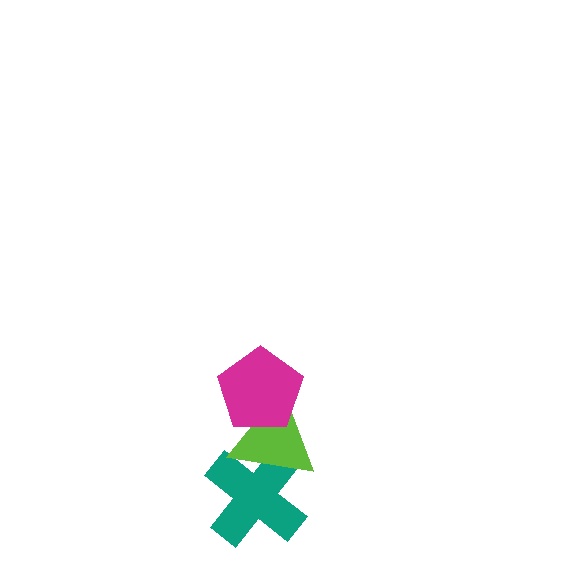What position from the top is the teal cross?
The teal cross is 3rd from the top.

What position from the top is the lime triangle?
The lime triangle is 2nd from the top.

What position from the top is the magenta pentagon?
The magenta pentagon is 1st from the top.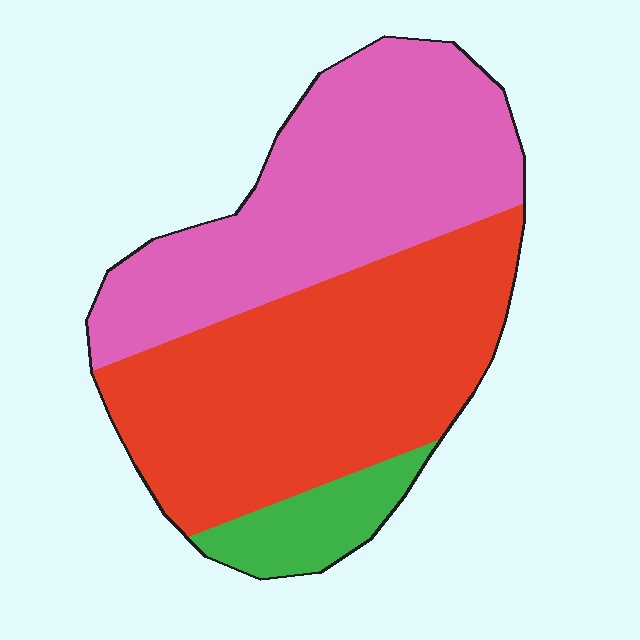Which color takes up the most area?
Red, at roughly 50%.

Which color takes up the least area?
Green, at roughly 10%.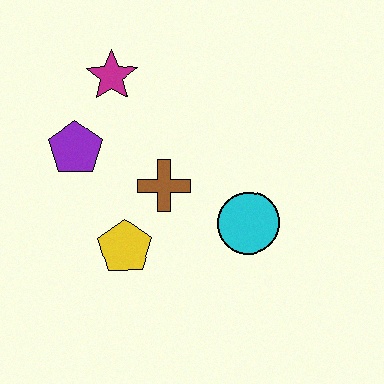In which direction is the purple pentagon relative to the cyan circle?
The purple pentagon is to the left of the cyan circle.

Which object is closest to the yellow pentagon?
The brown cross is closest to the yellow pentagon.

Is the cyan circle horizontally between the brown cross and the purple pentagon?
No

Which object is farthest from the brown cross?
The magenta star is farthest from the brown cross.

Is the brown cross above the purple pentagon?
No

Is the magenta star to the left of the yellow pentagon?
Yes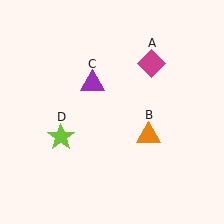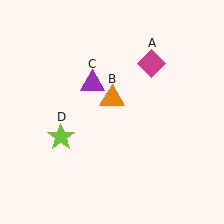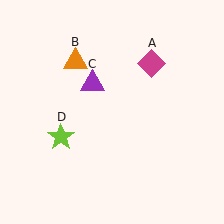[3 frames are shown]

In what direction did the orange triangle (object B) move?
The orange triangle (object B) moved up and to the left.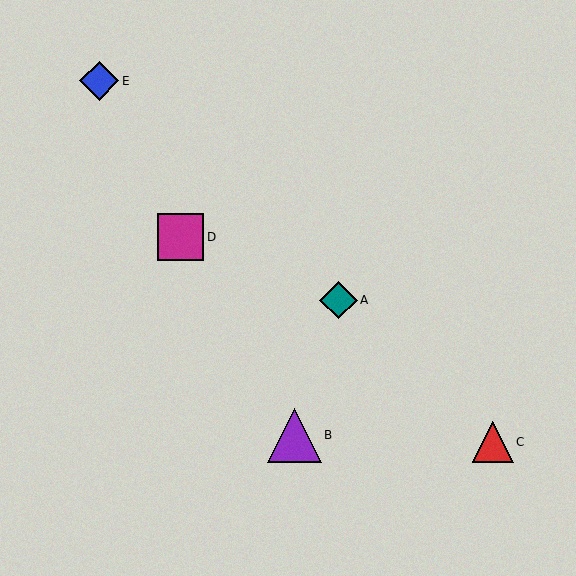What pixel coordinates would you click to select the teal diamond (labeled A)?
Click at (339, 300) to select the teal diamond A.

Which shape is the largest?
The purple triangle (labeled B) is the largest.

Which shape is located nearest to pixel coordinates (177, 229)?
The magenta square (labeled D) at (181, 237) is nearest to that location.